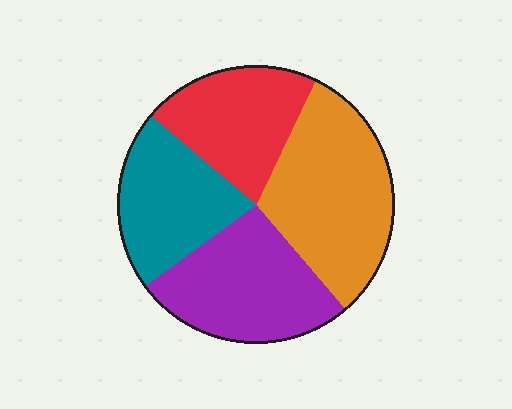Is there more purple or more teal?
Purple.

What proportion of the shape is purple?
Purple takes up about one quarter (1/4) of the shape.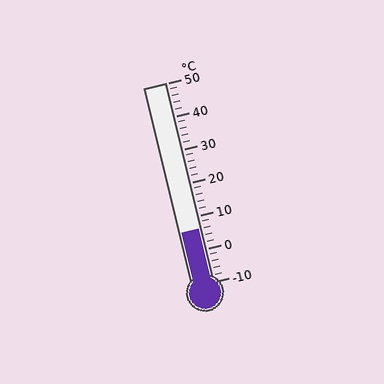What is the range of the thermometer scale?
The thermometer scale ranges from -10°C to 50°C.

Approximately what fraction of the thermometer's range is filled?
The thermometer is filled to approximately 25% of its range.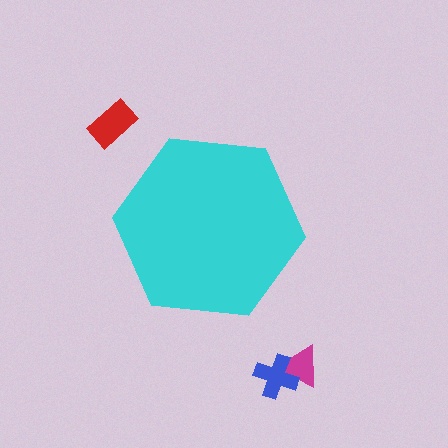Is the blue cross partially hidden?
No, the blue cross is fully visible.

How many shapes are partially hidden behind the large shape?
0 shapes are partially hidden.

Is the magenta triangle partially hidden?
No, the magenta triangle is fully visible.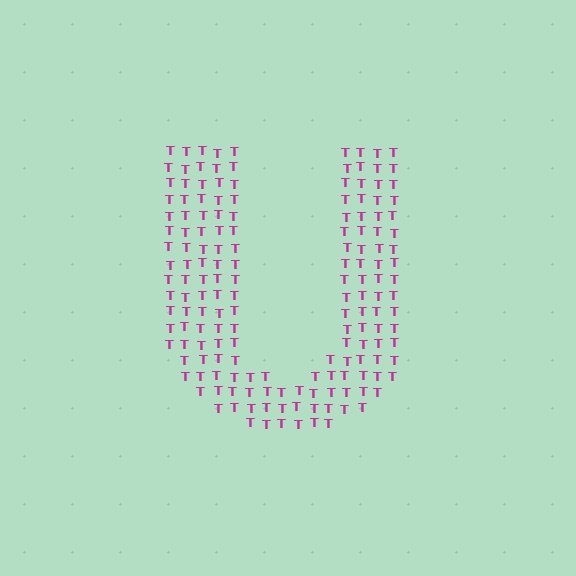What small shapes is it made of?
It is made of small letter T's.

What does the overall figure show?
The overall figure shows the letter U.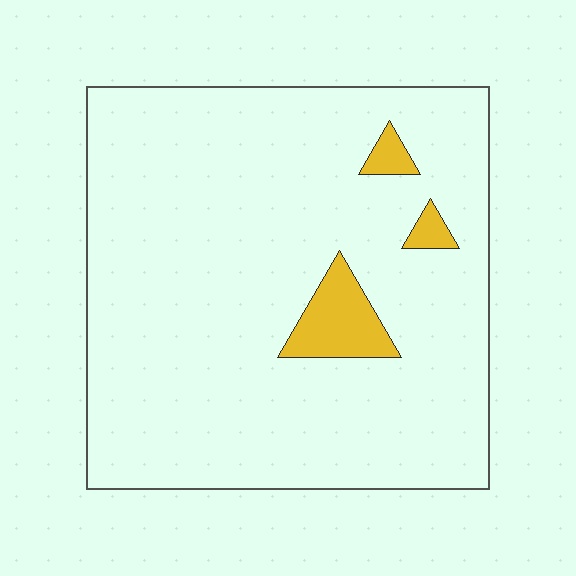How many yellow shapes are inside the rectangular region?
3.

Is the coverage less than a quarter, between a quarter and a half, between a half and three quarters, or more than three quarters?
Less than a quarter.